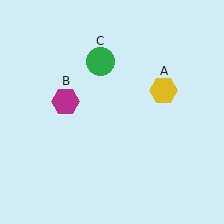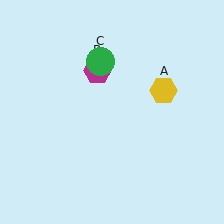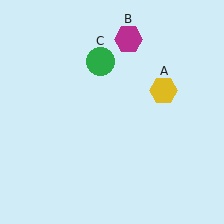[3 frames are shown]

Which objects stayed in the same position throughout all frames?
Yellow hexagon (object A) and green circle (object C) remained stationary.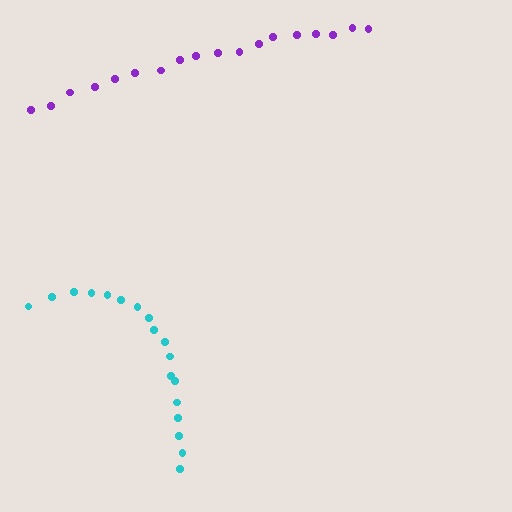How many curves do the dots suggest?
There are 2 distinct paths.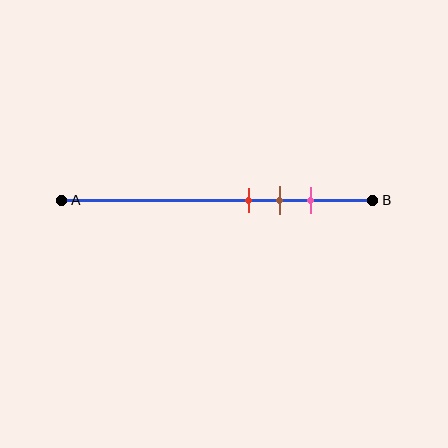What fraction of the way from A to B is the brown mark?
The brown mark is approximately 70% (0.7) of the way from A to B.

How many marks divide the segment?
There are 3 marks dividing the segment.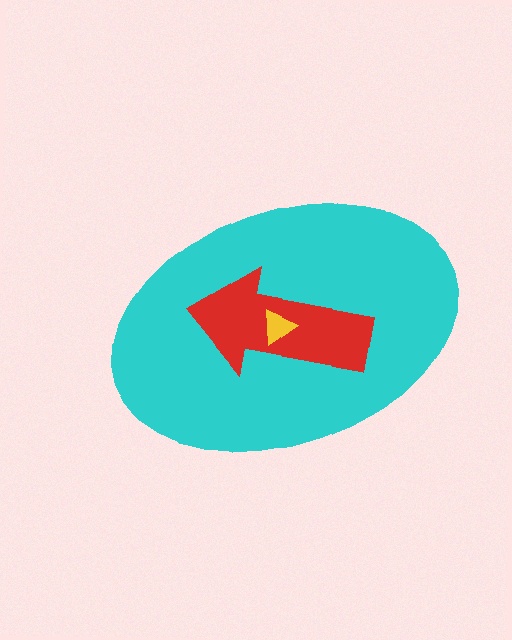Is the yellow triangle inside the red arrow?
Yes.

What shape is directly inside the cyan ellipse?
The red arrow.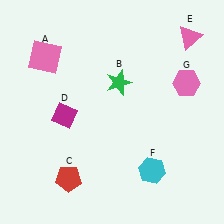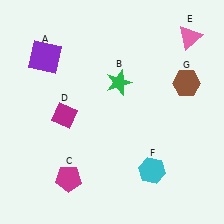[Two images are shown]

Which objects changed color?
A changed from pink to purple. C changed from red to magenta. G changed from pink to brown.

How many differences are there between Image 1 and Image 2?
There are 3 differences between the two images.